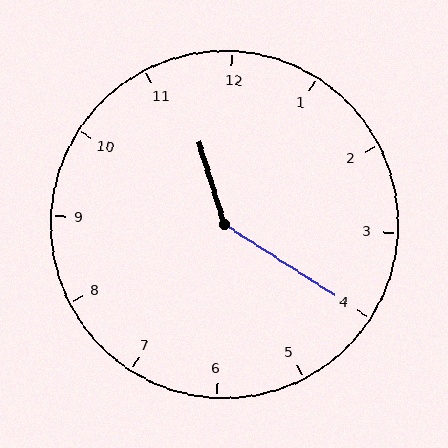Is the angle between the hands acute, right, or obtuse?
It is obtuse.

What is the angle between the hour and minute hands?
Approximately 140 degrees.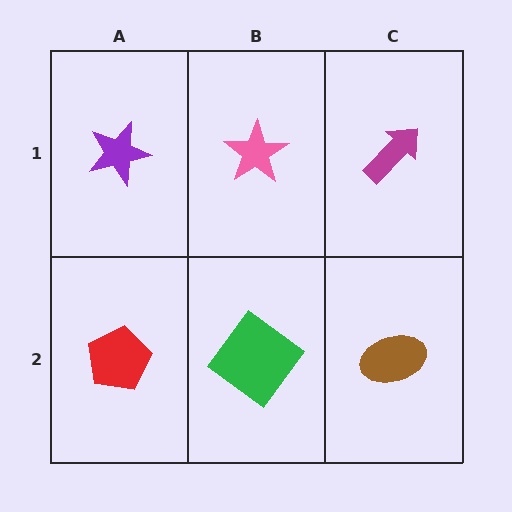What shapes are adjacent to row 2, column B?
A pink star (row 1, column B), a red pentagon (row 2, column A), a brown ellipse (row 2, column C).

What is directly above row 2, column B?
A pink star.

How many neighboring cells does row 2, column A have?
2.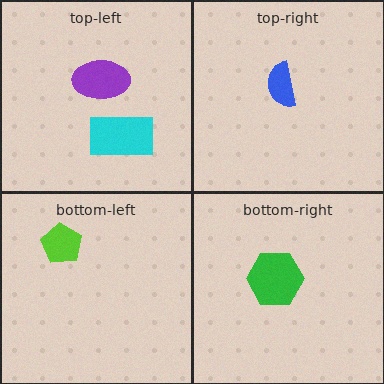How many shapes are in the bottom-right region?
1.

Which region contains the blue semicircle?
The top-right region.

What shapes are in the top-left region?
The cyan rectangle, the purple ellipse.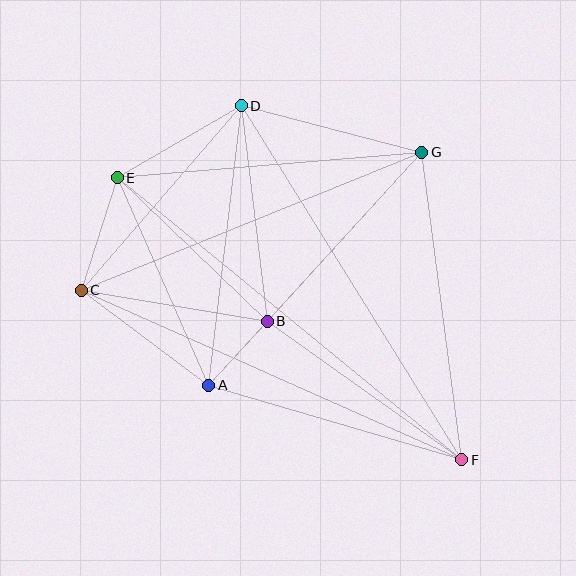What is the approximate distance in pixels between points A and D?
The distance between A and D is approximately 282 pixels.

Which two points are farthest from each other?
Points E and F are farthest from each other.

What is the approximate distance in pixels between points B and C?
The distance between B and C is approximately 189 pixels.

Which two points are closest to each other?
Points A and B are closest to each other.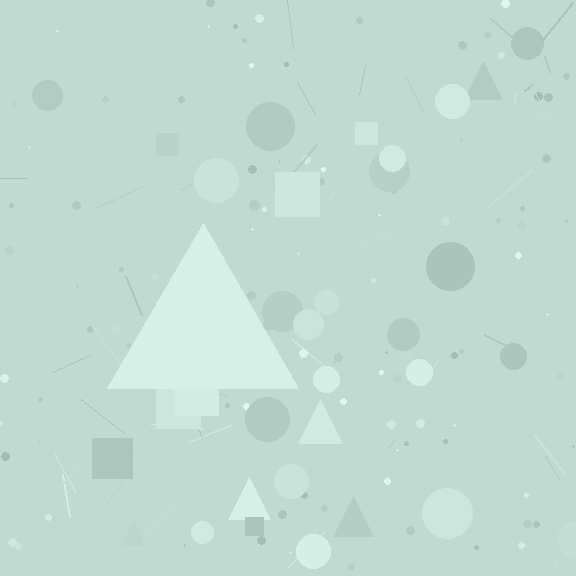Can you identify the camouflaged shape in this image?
The camouflaged shape is a triangle.